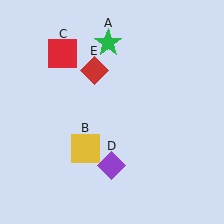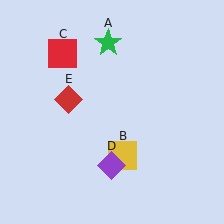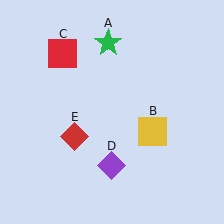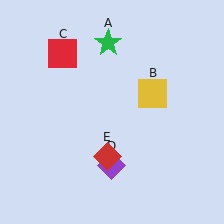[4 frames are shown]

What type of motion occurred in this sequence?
The yellow square (object B), red diamond (object E) rotated counterclockwise around the center of the scene.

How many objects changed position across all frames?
2 objects changed position: yellow square (object B), red diamond (object E).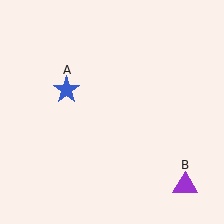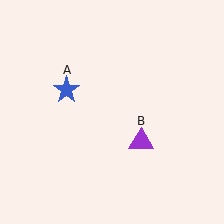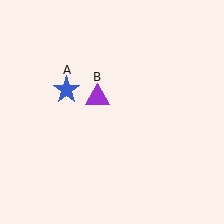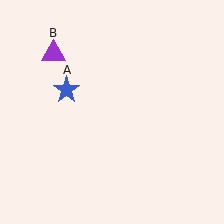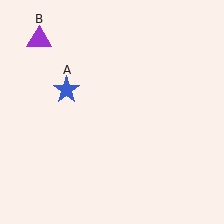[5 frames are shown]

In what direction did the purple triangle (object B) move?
The purple triangle (object B) moved up and to the left.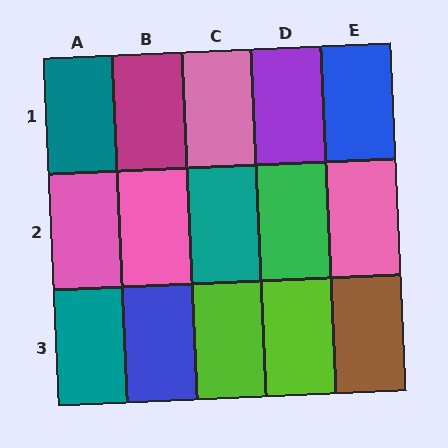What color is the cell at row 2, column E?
Pink.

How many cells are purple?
1 cell is purple.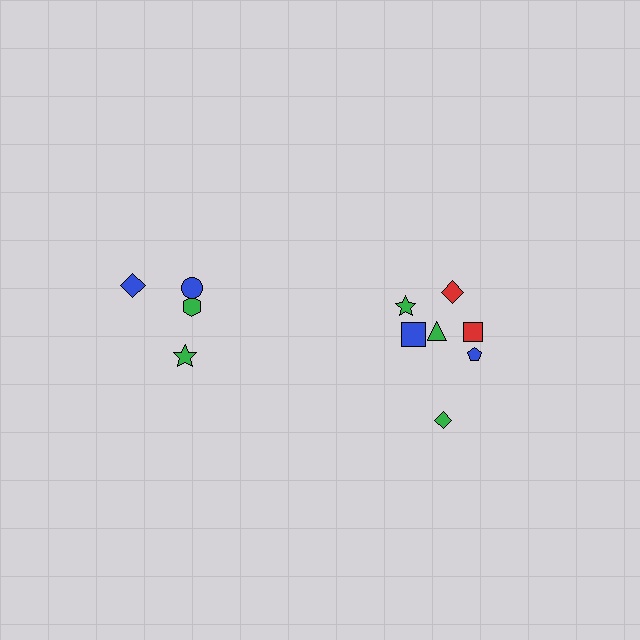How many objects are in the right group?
There are 7 objects.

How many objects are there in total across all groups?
There are 11 objects.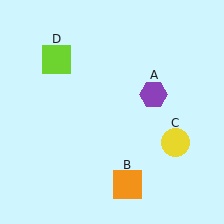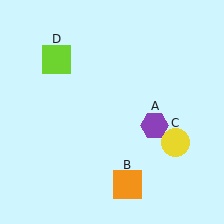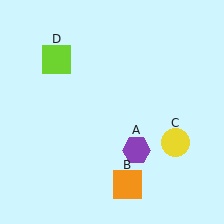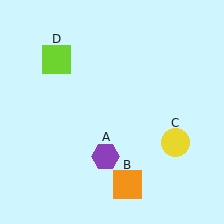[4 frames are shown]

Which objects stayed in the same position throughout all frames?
Orange square (object B) and yellow circle (object C) and lime square (object D) remained stationary.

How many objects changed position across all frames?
1 object changed position: purple hexagon (object A).